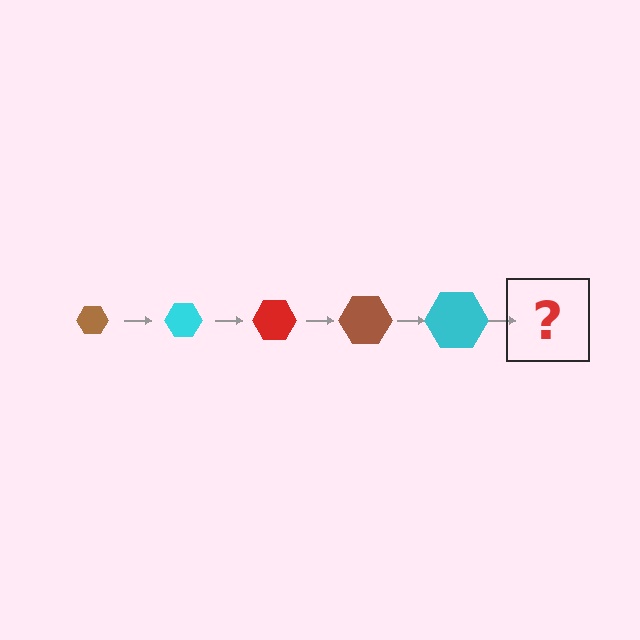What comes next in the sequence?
The next element should be a red hexagon, larger than the previous one.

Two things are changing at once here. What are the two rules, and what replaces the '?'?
The two rules are that the hexagon grows larger each step and the color cycles through brown, cyan, and red. The '?' should be a red hexagon, larger than the previous one.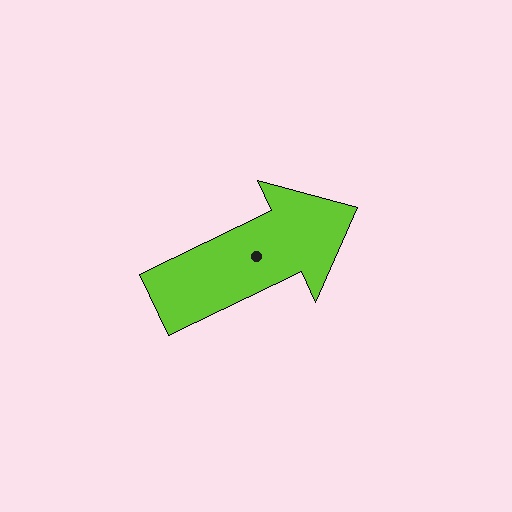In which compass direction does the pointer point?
Northeast.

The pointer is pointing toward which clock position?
Roughly 2 o'clock.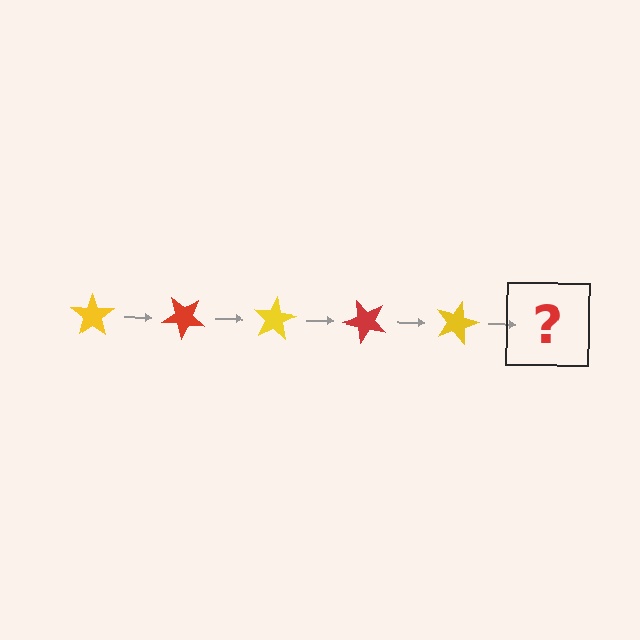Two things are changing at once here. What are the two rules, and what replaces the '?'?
The two rules are that it rotates 40 degrees each step and the color cycles through yellow and red. The '?' should be a red star, rotated 200 degrees from the start.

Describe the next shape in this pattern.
It should be a red star, rotated 200 degrees from the start.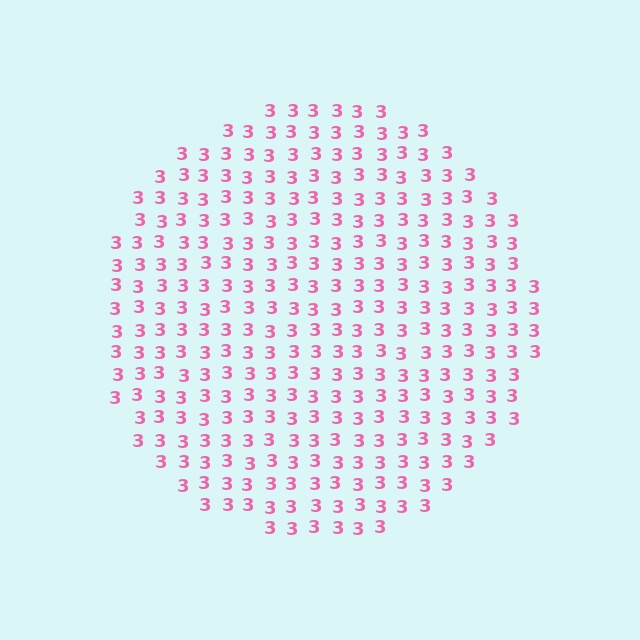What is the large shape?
The large shape is a circle.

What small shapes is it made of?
It is made of small digit 3's.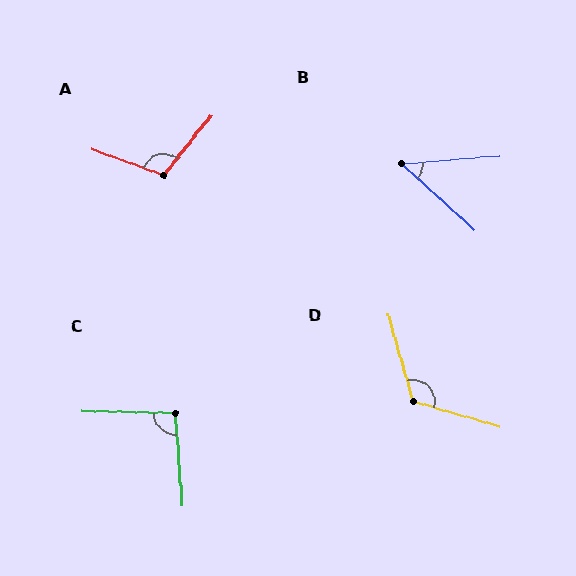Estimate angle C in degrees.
Approximately 95 degrees.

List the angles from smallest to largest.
B (47°), C (95°), A (109°), D (122°).